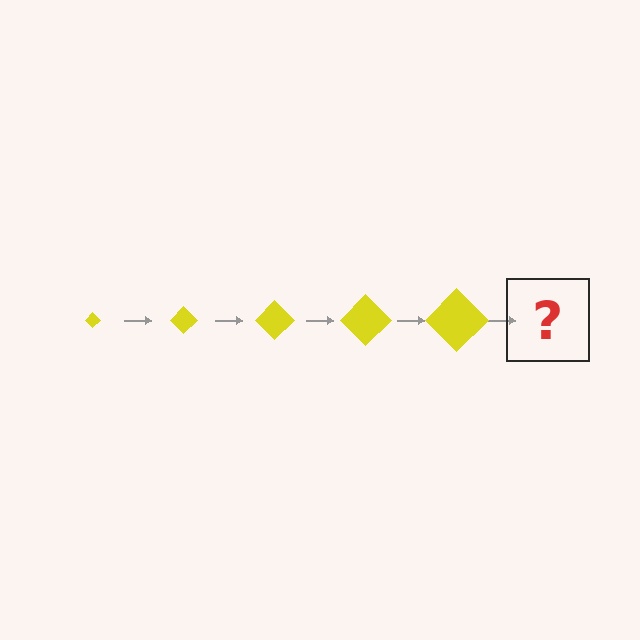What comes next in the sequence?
The next element should be a yellow diamond, larger than the previous one.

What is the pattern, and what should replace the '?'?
The pattern is that the diamond gets progressively larger each step. The '?' should be a yellow diamond, larger than the previous one.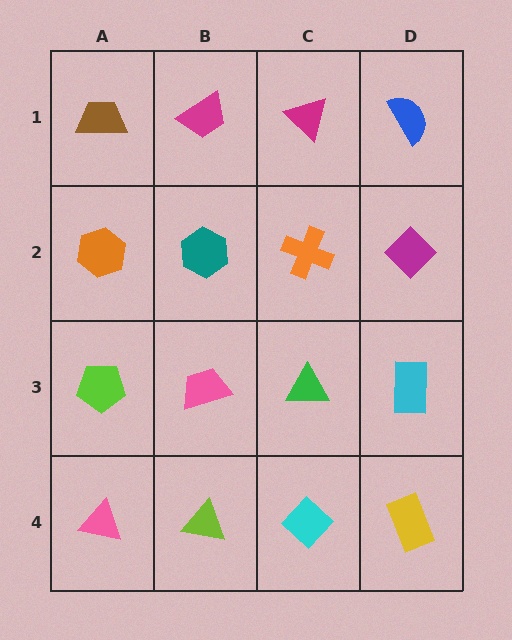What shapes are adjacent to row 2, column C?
A magenta triangle (row 1, column C), a green triangle (row 3, column C), a teal hexagon (row 2, column B), a magenta diamond (row 2, column D).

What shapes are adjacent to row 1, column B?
A teal hexagon (row 2, column B), a brown trapezoid (row 1, column A), a magenta triangle (row 1, column C).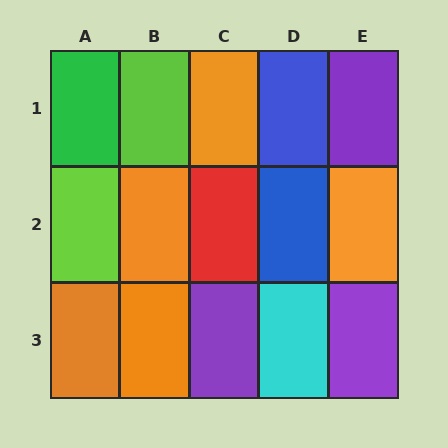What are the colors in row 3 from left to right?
Orange, orange, purple, cyan, purple.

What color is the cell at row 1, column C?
Orange.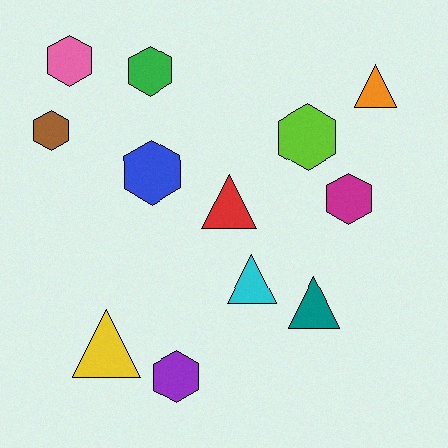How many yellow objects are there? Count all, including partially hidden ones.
There is 1 yellow object.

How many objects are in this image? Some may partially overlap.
There are 12 objects.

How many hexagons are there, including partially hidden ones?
There are 7 hexagons.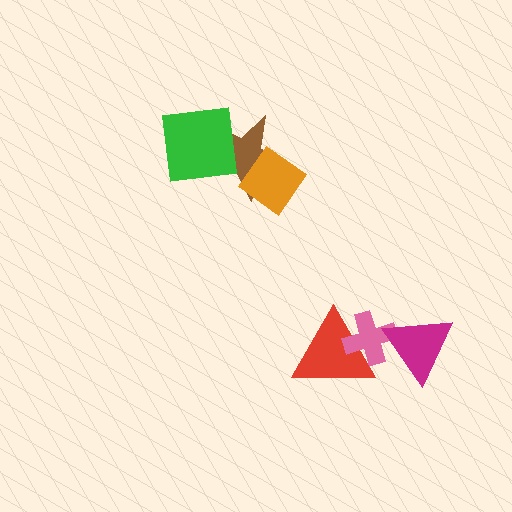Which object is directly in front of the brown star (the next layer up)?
The orange diamond is directly in front of the brown star.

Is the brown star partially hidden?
Yes, it is partially covered by another shape.